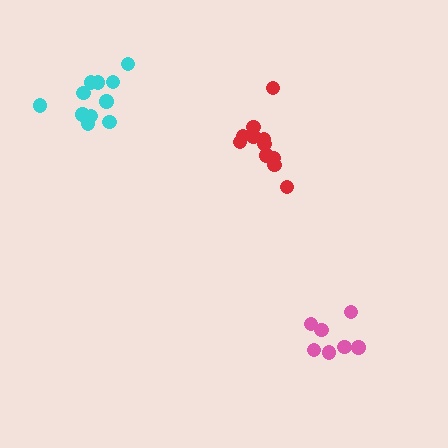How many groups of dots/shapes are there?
There are 3 groups.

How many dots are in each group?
Group 1: 11 dots, Group 2: 7 dots, Group 3: 11 dots (29 total).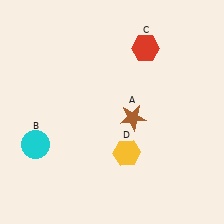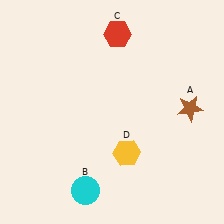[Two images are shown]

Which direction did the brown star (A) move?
The brown star (A) moved right.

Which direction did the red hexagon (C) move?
The red hexagon (C) moved left.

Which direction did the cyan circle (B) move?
The cyan circle (B) moved right.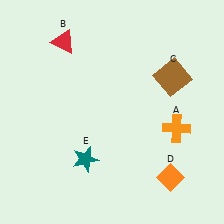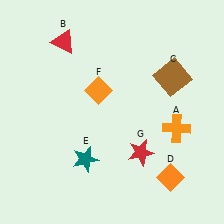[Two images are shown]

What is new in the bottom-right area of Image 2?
A red star (G) was added in the bottom-right area of Image 2.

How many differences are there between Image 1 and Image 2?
There are 2 differences between the two images.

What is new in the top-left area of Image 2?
An orange diamond (F) was added in the top-left area of Image 2.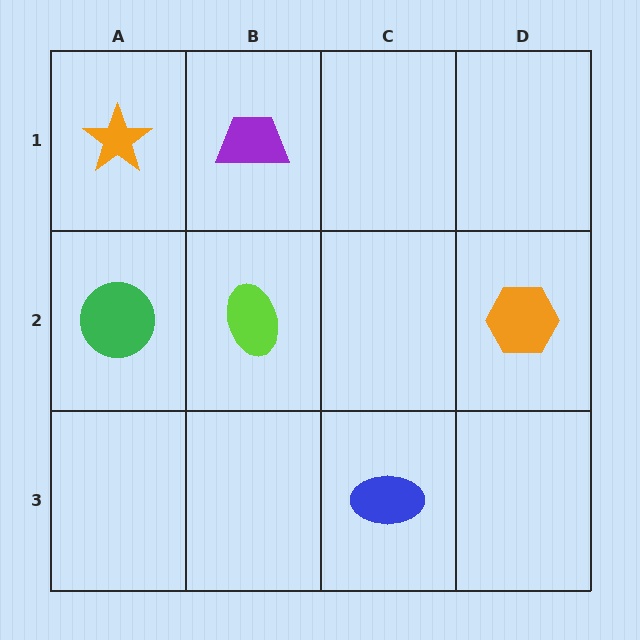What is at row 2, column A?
A green circle.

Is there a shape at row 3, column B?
No, that cell is empty.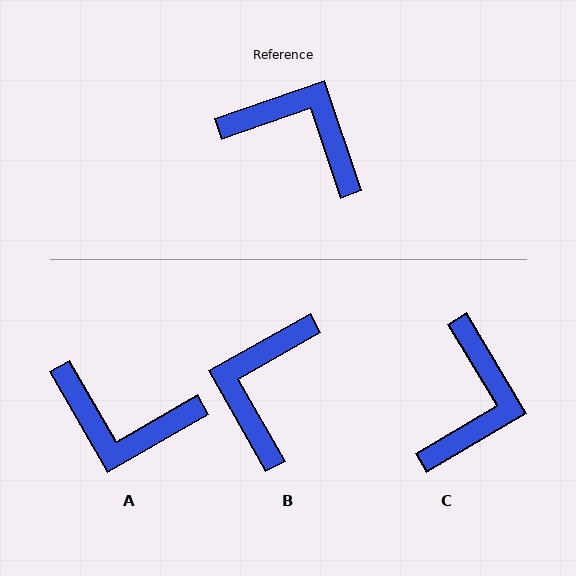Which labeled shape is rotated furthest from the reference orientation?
A, about 169 degrees away.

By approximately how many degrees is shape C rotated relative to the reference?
Approximately 78 degrees clockwise.